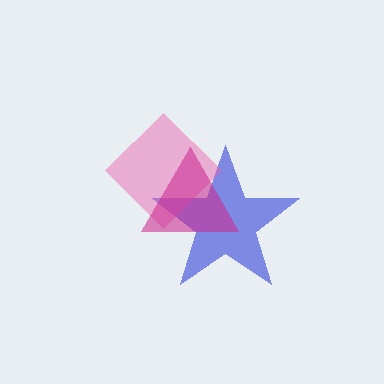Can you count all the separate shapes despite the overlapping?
Yes, there are 3 separate shapes.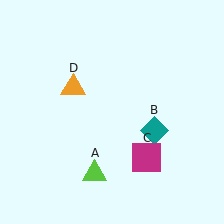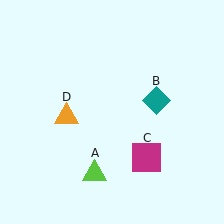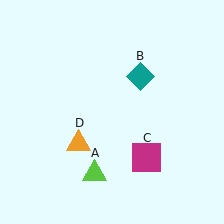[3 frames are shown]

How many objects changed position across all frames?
2 objects changed position: teal diamond (object B), orange triangle (object D).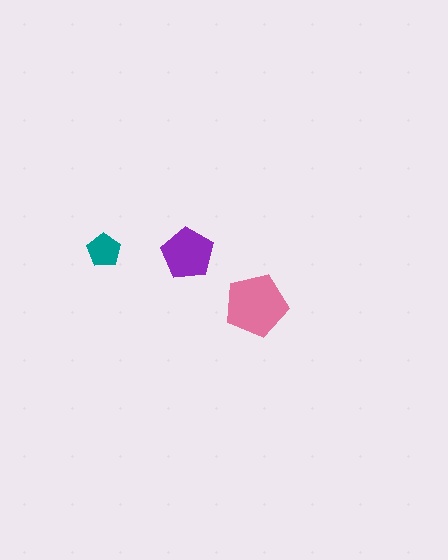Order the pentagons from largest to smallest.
the pink one, the purple one, the teal one.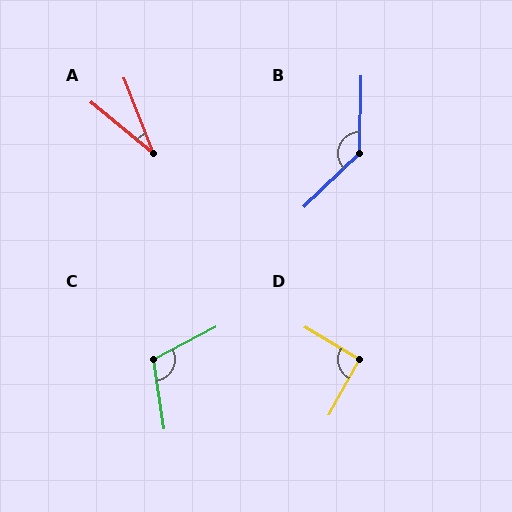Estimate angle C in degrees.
Approximately 109 degrees.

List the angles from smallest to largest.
A (29°), D (92°), C (109°), B (135°).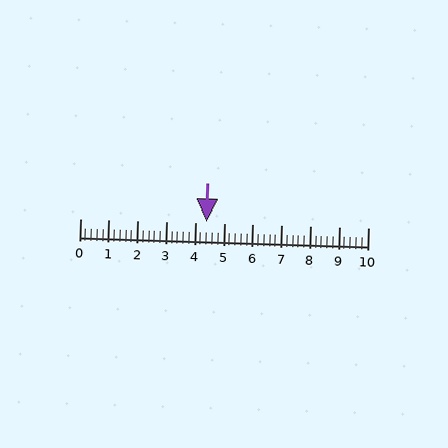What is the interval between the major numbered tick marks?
The major tick marks are spaced 1 units apart.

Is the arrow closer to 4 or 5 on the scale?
The arrow is closer to 4.